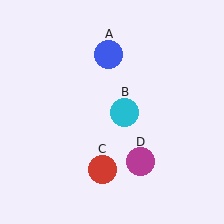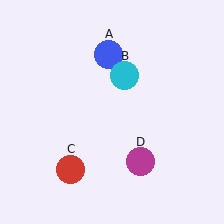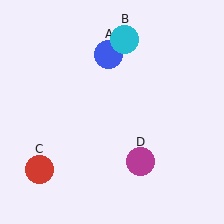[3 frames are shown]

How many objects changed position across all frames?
2 objects changed position: cyan circle (object B), red circle (object C).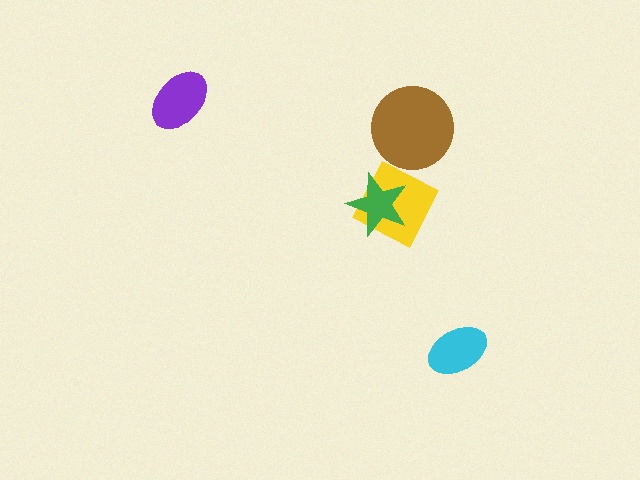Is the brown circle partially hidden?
No, no other shape covers it.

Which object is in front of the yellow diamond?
The green star is in front of the yellow diamond.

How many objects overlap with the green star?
1 object overlaps with the green star.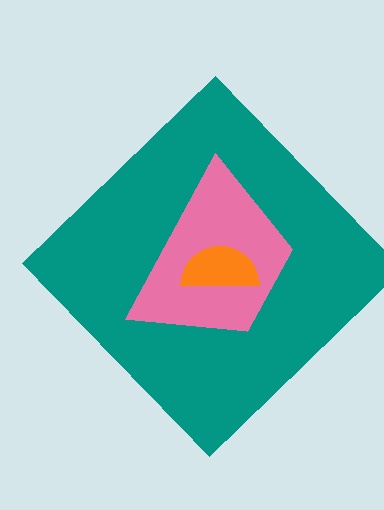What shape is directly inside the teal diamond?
The pink trapezoid.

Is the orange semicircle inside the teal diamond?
Yes.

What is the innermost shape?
The orange semicircle.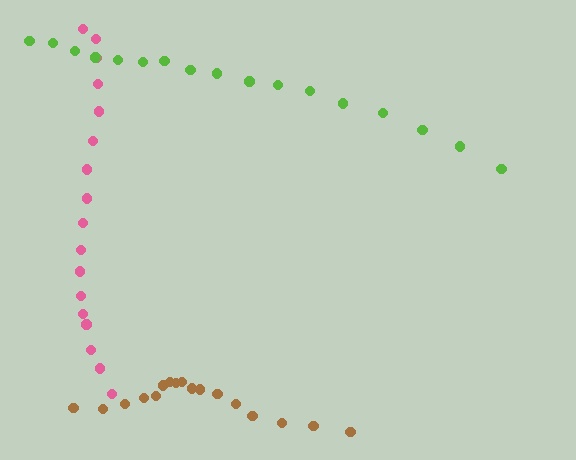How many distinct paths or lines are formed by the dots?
There are 3 distinct paths.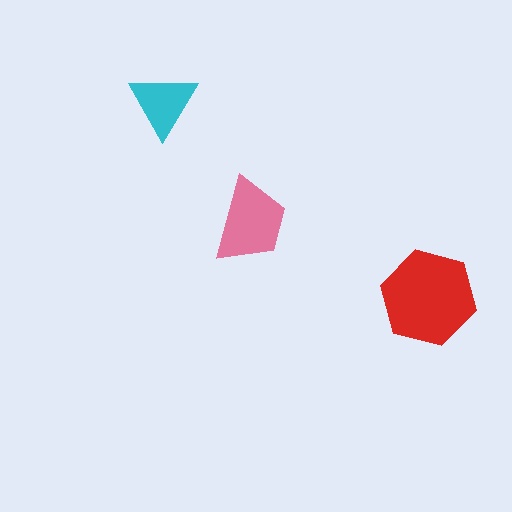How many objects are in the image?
There are 3 objects in the image.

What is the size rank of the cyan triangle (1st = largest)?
3rd.